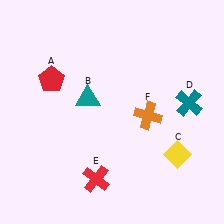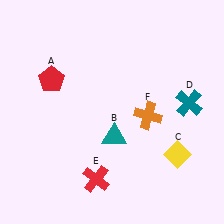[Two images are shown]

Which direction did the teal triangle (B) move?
The teal triangle (B) moved down.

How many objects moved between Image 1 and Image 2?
1 object moved between the two images.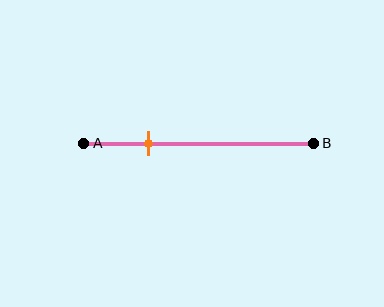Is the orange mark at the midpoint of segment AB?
No, the mark is at about 30% from A, not at the 50% midpoint.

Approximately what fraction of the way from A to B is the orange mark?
The orange mark is approximately 30% of the way from A to B.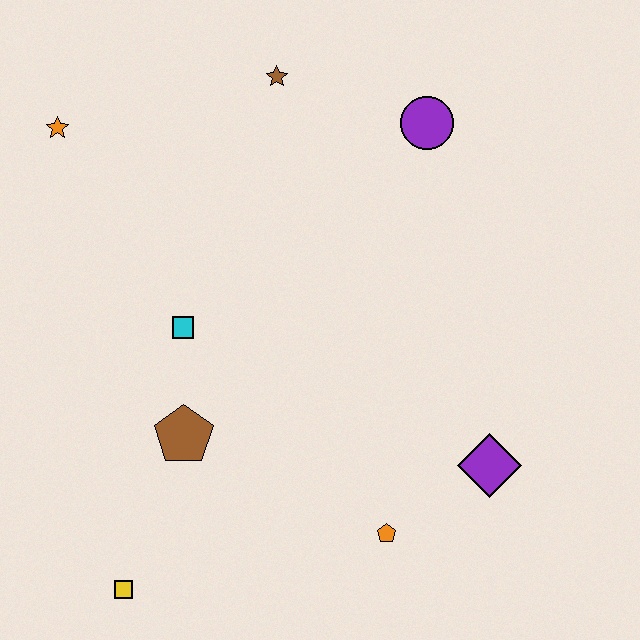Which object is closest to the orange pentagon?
The purple diamond is closest to the orange pentagon.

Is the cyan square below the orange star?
Yes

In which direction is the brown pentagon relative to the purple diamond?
The brown pentagon is to the left of the purple diamond.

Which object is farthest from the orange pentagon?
The orange star is farthest from the orange pentagon.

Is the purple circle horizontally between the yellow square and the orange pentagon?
No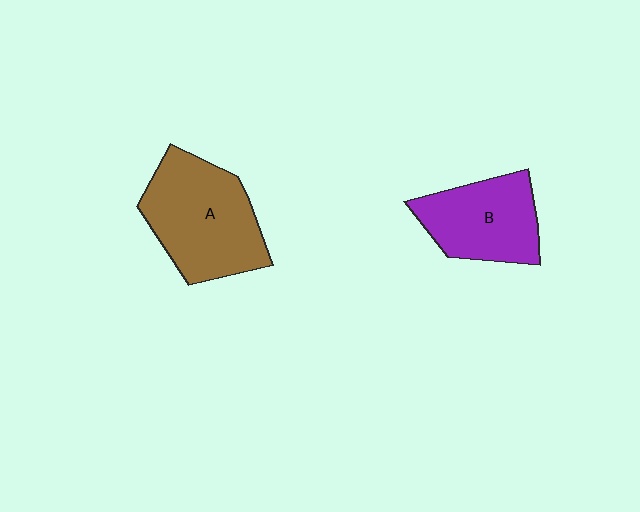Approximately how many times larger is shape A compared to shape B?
Approximately 1.3 times.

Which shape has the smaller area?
Shape B (purple).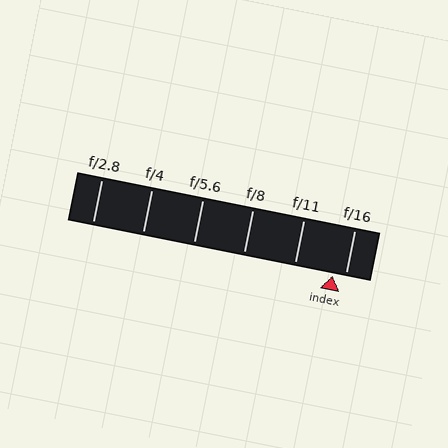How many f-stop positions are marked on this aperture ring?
There are 6 f-stop positions marked.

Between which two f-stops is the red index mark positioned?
The index mark is between f/11 and f/16.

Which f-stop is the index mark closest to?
The index mark is closest to f/16.